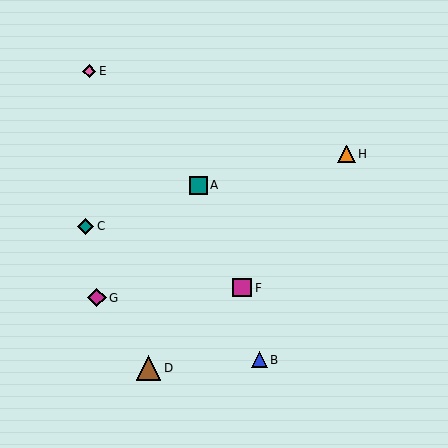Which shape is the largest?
The brown triangle (labeled D) is the largest.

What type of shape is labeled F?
Shape F is a magenta square.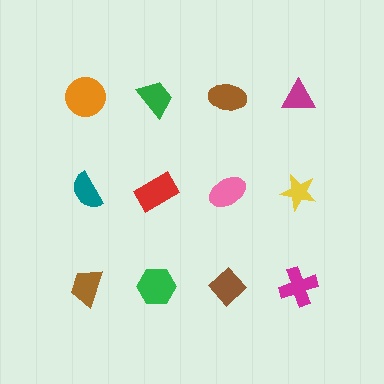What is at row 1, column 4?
A magenta triangle.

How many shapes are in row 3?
4 shapes.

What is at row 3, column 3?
A brown diamond.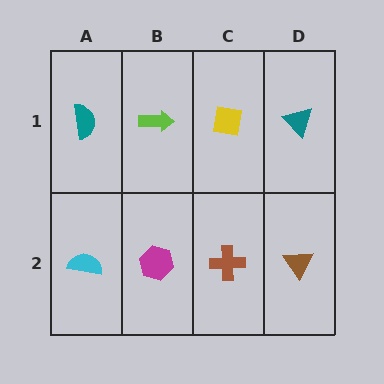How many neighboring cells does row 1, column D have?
2.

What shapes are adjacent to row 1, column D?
A brown triangle (row 2, column D), a yellow square (row 1, column C).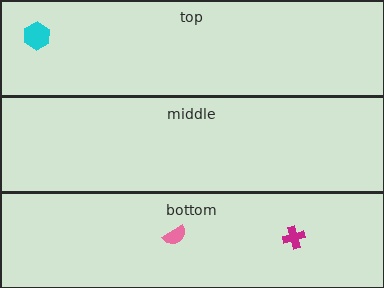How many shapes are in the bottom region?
2.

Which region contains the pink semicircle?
The bottom region.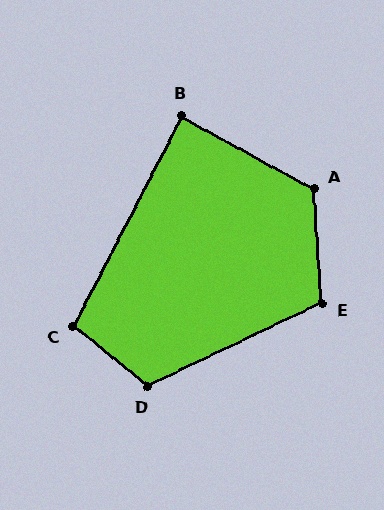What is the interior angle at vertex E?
Approximately 111 degrees (obtuse).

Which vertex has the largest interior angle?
A, at approximately 123 degrees.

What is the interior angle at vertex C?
Approximately 102 degrees (obtuse).